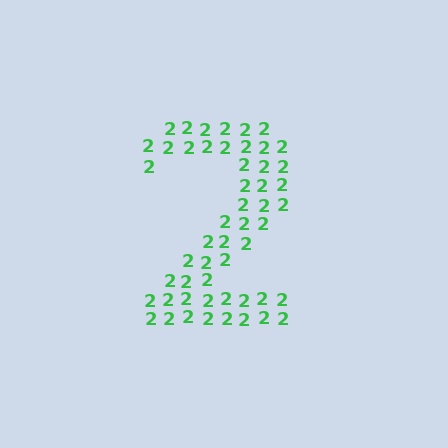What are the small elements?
The small elements are digit 2's.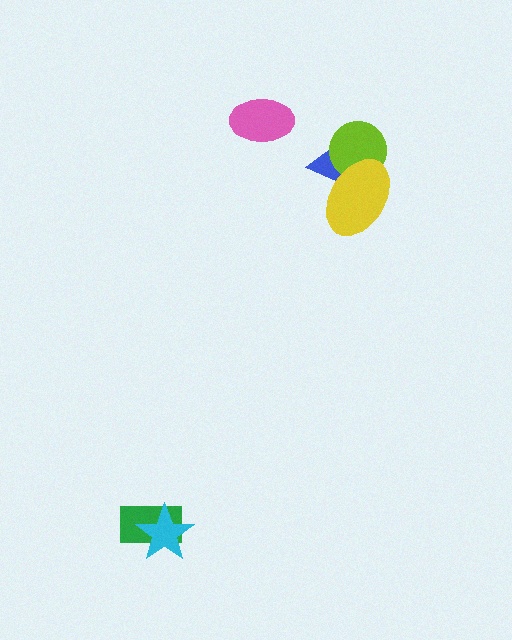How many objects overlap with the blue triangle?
2 objects overlap with the blue triangle.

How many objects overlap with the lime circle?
2 objects overlap with the lime circle.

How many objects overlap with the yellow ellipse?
2 objects overlap with the yellow ellipse.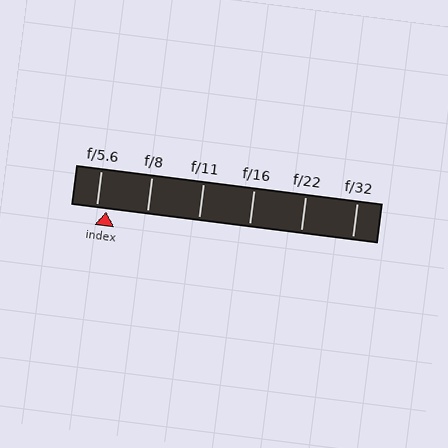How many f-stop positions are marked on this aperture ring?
There are 6 f-stop positions marked.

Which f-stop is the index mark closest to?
The index mark is closest to f/5.6.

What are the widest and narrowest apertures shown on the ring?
The widest aperture shown is f/5.6 and the narrowest is f/32.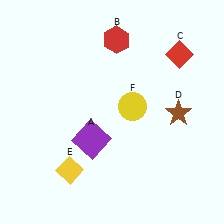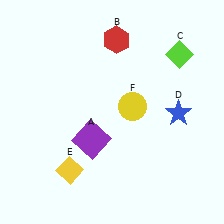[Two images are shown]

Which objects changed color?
C changed from red to lime. D changed from brown to blue.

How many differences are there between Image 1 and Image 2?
There are 2 differences between the two images.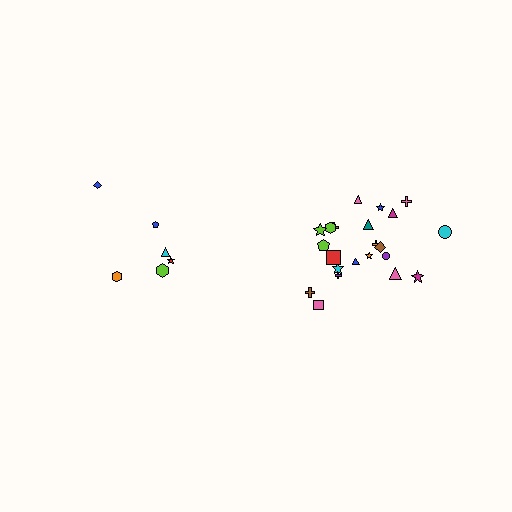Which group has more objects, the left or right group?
The right group.